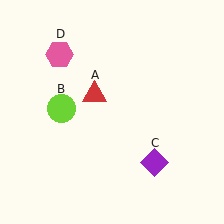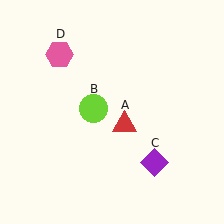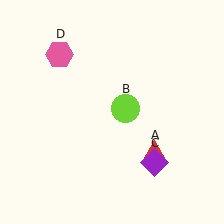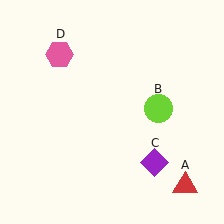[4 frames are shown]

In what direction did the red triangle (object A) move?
The red triangle (object A) moved down and to the right.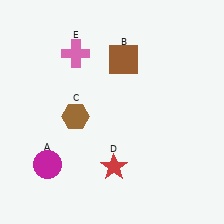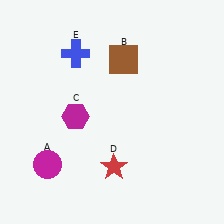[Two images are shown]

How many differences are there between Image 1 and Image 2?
There are 2 differences between the two images.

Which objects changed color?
C changed from brown to magenta. E changed from pink to blue.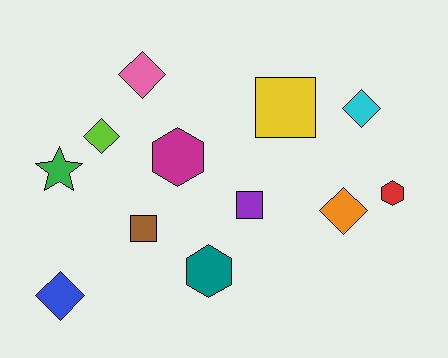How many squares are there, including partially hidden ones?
There are 3 squares.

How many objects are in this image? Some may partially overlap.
There are 12 objects.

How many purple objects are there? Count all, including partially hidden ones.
There is 1 purple object.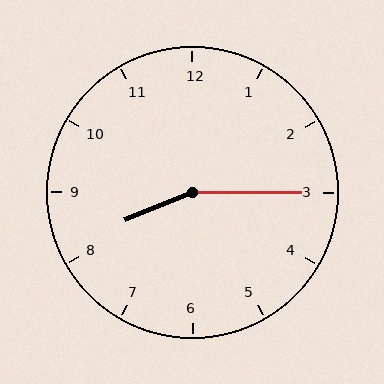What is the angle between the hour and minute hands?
Approximately 158 degrees.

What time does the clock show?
8:15.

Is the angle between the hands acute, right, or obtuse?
It is obtuse.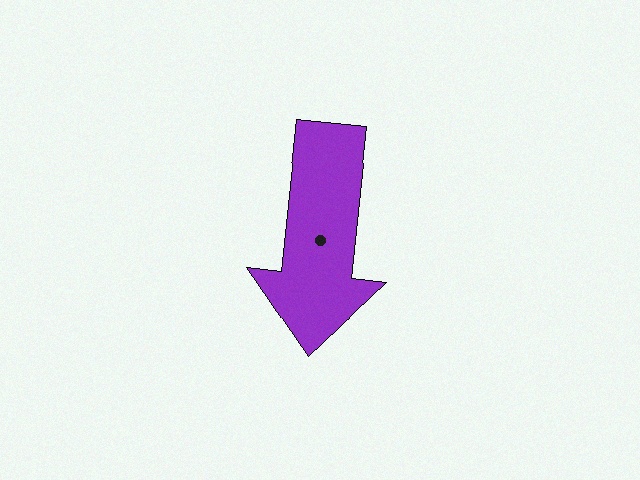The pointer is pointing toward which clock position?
Roughly 6 o'clock.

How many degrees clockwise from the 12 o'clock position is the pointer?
Approximately 186 degrees.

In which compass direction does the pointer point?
South.